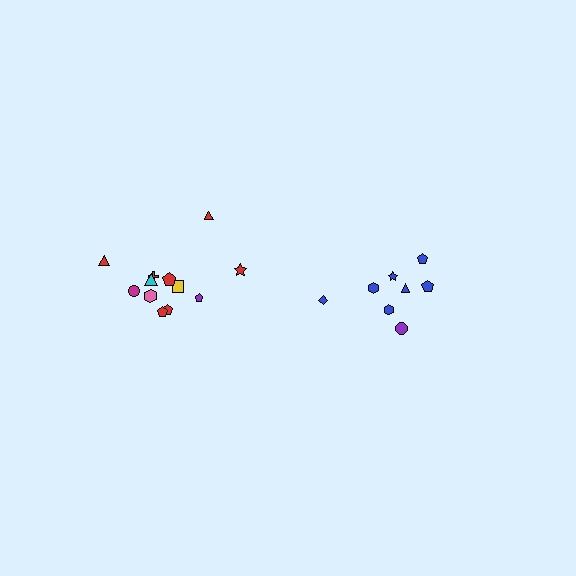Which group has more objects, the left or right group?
The left group.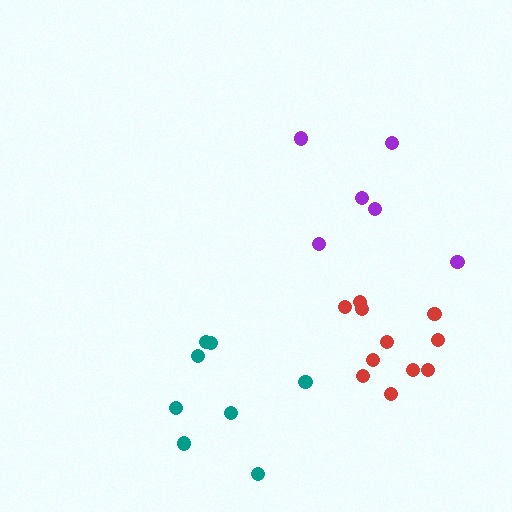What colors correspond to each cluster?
The clusters are colored: purple, red, teal.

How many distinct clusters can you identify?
There are 3 distinct clusters.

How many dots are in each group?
Group 1: 6 dots, Group 2: 11 dots, Group 3: 8 dots (25 total).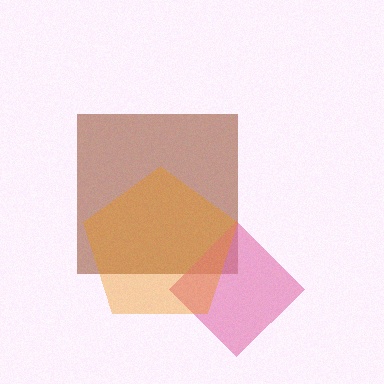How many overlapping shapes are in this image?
There are 3 overlapping shapes in the image.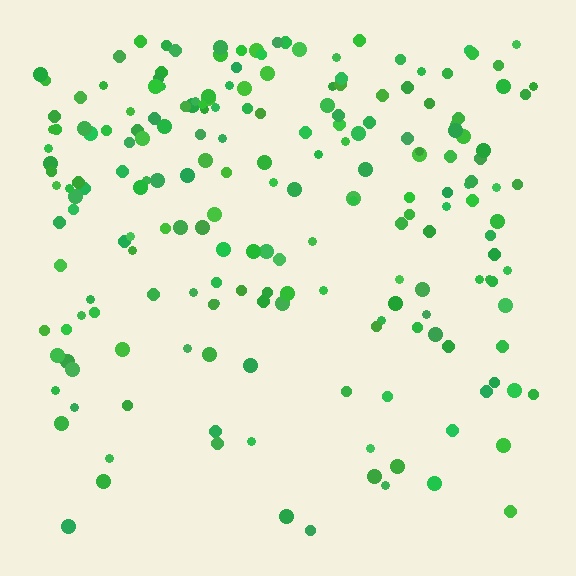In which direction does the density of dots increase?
From bottom to top, with the top side densest.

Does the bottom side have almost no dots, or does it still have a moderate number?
Still a moderate number, just noticeably fewer than the top.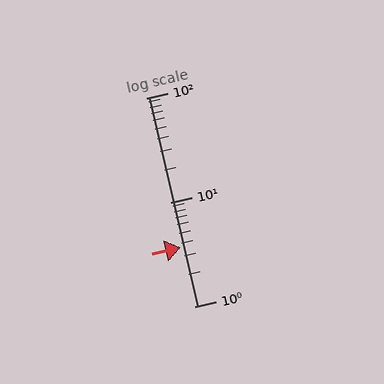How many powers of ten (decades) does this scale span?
The scale spans 2 decades, from 1 to 100.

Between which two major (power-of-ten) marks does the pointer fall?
The pointer is between 1 and 10.